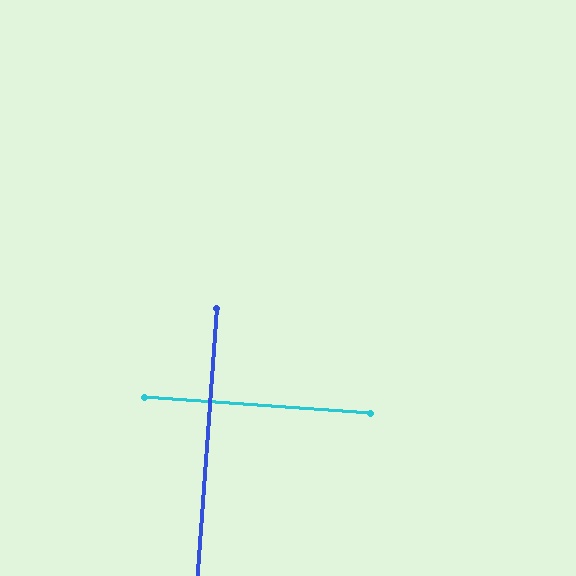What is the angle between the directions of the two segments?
Approximately 90 degrees.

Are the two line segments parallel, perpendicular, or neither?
Perpendicular — they meet at approximately 90°.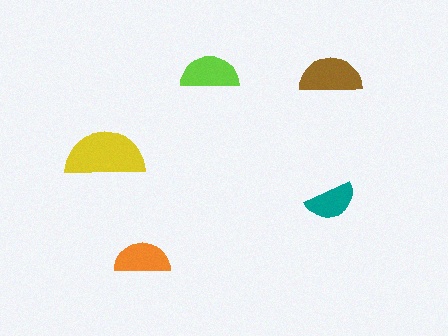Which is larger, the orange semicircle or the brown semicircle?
The brown one.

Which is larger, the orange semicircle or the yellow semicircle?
The yellow one.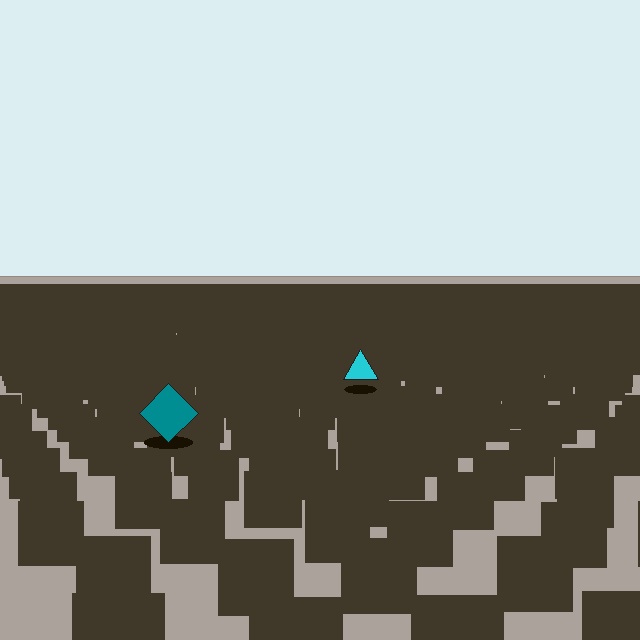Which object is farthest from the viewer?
The cyan triangle is farthest from the viewer. It appears smaller and the ground texture around it is denser.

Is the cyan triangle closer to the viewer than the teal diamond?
No. The teal diamond is closer — you can tell from the texture gradient: the ground texture is coarser near it.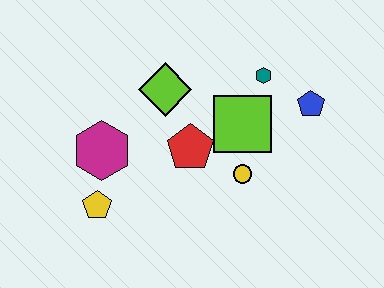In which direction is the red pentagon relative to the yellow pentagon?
The red pentagon is to the right of the yellow pentagon.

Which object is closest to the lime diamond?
The red pentagon is closest to the lime diamond.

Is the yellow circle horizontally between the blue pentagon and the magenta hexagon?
Yes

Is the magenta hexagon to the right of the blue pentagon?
No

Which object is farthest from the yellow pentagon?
The blue pentagon is farthest from the yellow pentagon.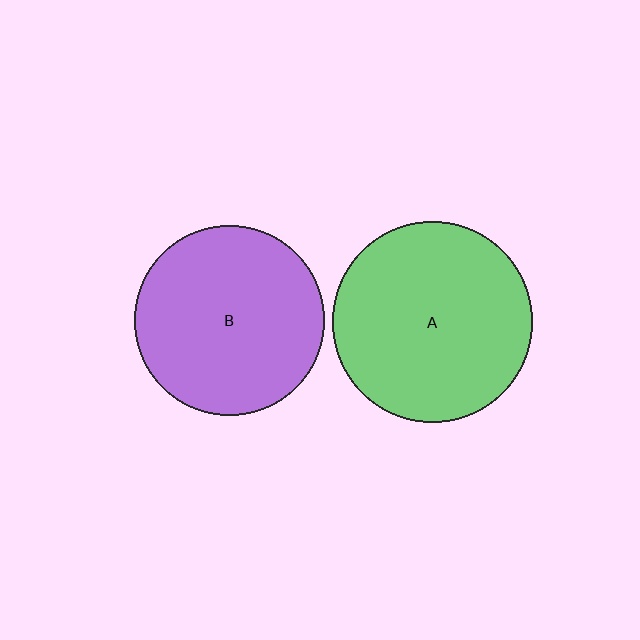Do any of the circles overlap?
No, none of the circles overlap.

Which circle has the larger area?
Circle A (green).